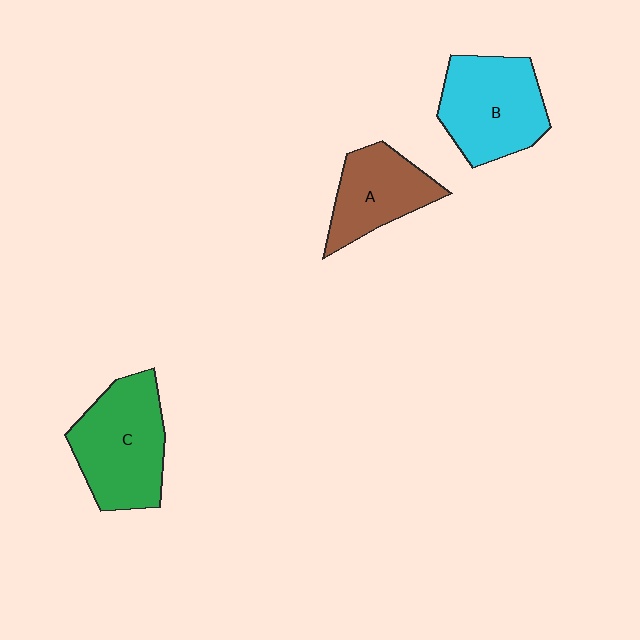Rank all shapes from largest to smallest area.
From largest to smallest: C (green), B (cyan), A (brown).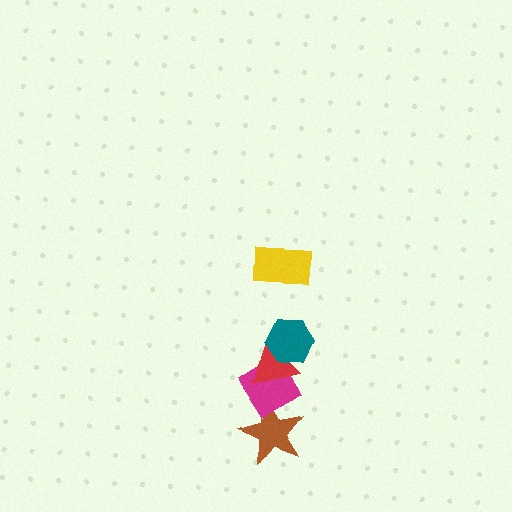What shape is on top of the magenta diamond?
The red triangle is on top of the magenta diamond.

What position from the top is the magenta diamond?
The magenta diamond is 4th from the top.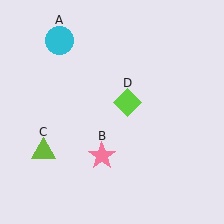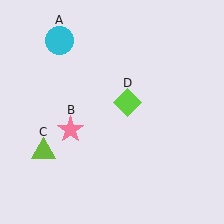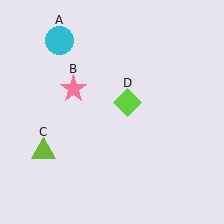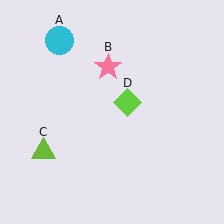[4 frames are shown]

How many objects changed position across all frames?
1 object changed position: pink star (object B).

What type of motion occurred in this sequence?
The pink star (object B) rotated clockwise around the center of the scene.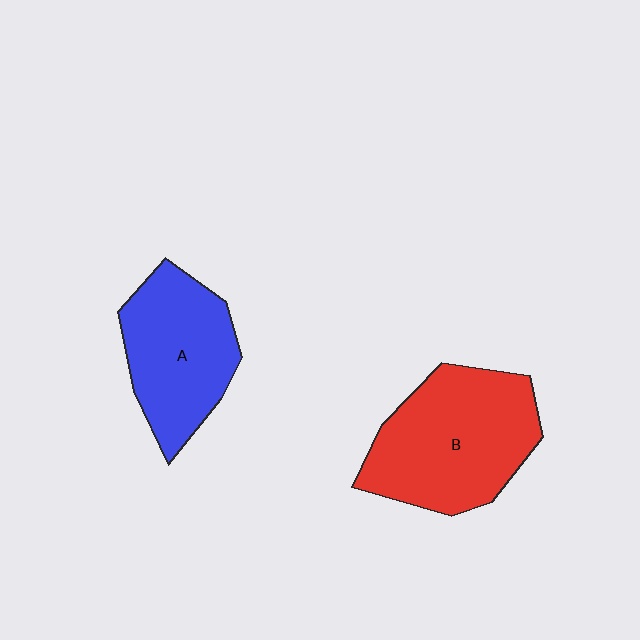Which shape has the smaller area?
Shape A (blue).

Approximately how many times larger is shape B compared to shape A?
Approximately 1.3 times.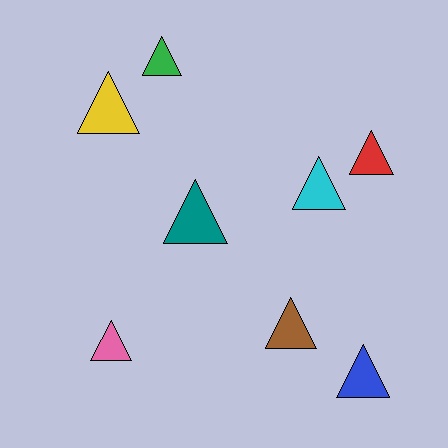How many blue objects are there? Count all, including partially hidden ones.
There is 1 blue object.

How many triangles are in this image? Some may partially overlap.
There are 8 triangles.